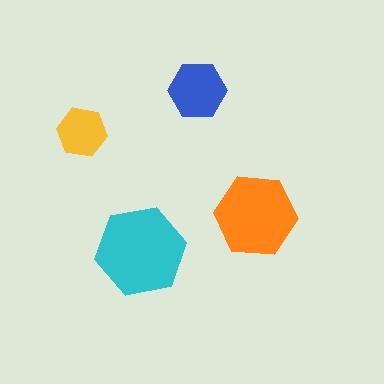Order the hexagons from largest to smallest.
the cyan one, the orange one, the blue one, the yellow one.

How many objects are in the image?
There are 4 objects in the image.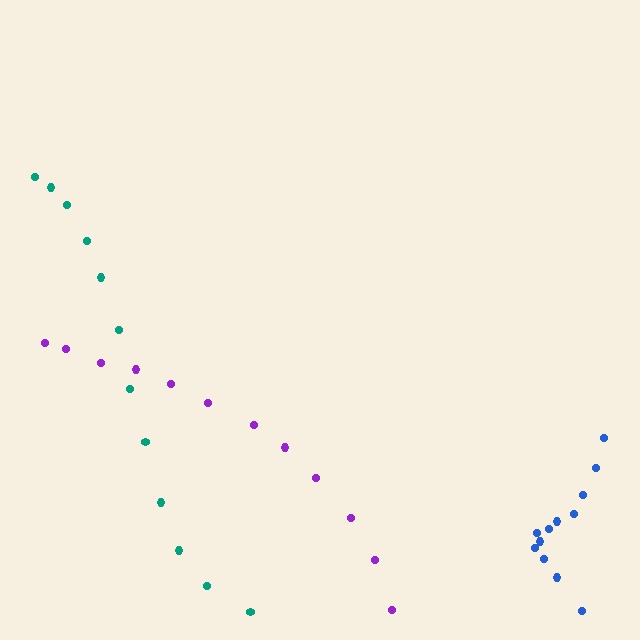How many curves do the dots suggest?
There are 3 distinct paths.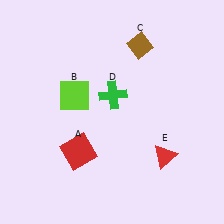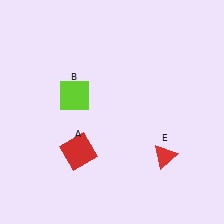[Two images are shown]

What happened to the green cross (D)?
The green cross (D) was removed in Image 2. It was in the top-right area of Image 1.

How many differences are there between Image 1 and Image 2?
There are 2 differences between the two images.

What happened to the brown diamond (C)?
The brown diamond (C) was removed in Image 2. It was in the top-right area of Image 1.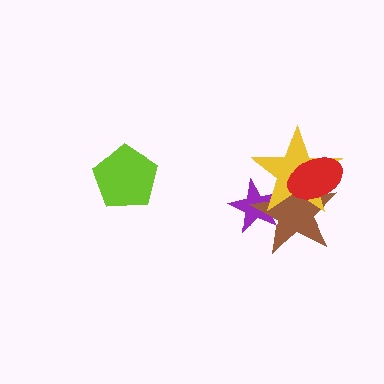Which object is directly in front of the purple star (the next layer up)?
The brown star is directly in front of the purple star.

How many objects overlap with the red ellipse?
2 objects overlap with the red ellipse.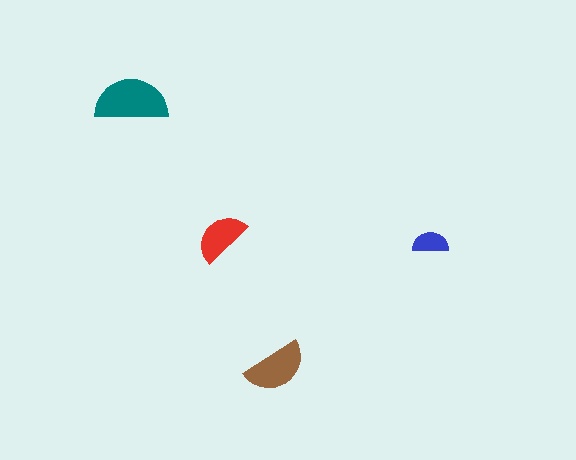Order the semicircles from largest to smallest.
the teal one, the brown one, the red one, the blue one.